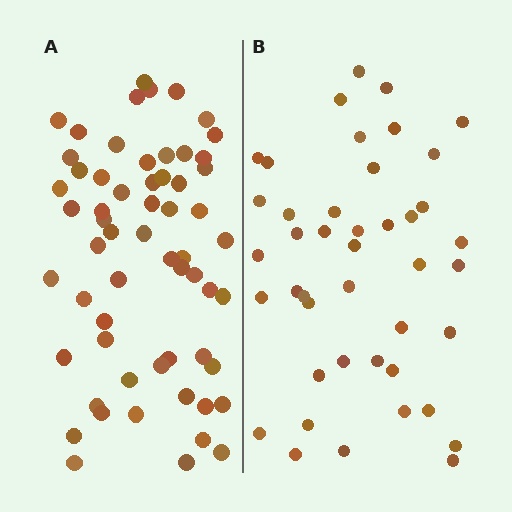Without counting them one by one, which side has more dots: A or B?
Region A (the left region) has more dots.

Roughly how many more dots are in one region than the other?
Region A has approximately 15 more dots than region B.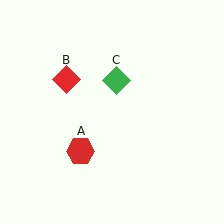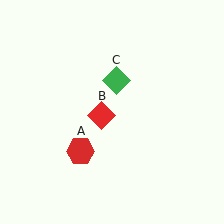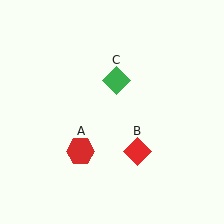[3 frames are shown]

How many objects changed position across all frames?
1 object changed position: red diamond (object B).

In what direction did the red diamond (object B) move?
The red diamond (object B) moved down and to the right.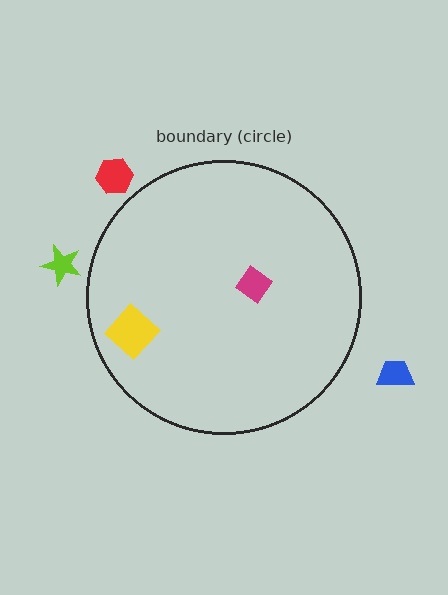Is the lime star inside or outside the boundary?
Outside.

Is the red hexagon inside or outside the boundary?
Outside.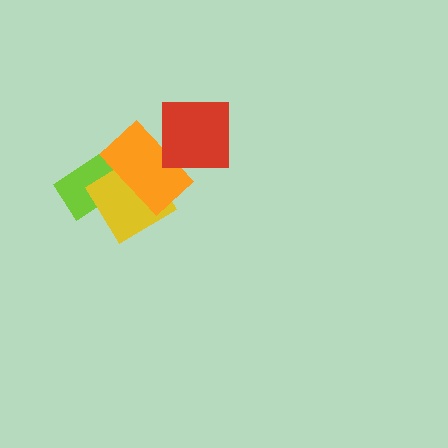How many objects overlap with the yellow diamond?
2 objects overlap with the yellow diamond.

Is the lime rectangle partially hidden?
Yes, it is partially covered by another shape.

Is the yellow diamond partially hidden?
Yes, it is partially covered by another shape.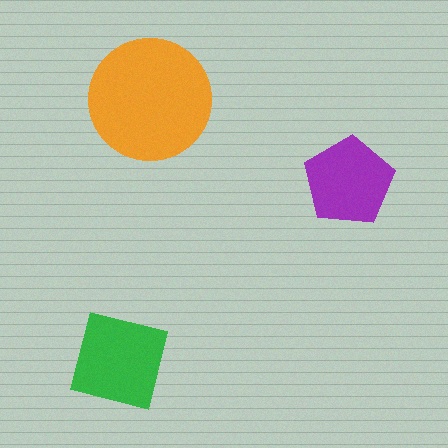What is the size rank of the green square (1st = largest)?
2nd.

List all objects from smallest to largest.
The purple pentagon, the green square, the orange circle.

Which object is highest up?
The orange circle is topmost.